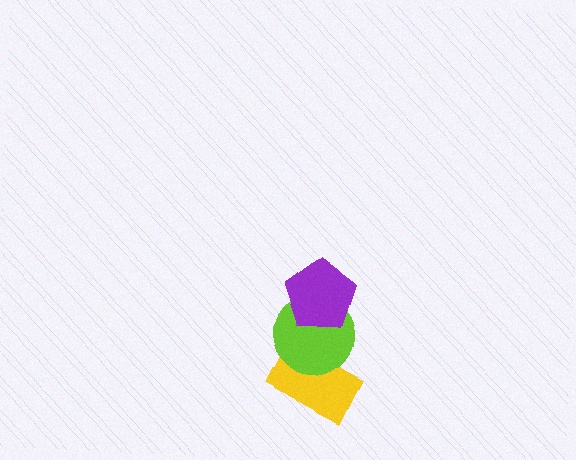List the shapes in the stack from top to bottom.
From top to bottom: the purple pentagon, the lime circle, the yellow rectangle.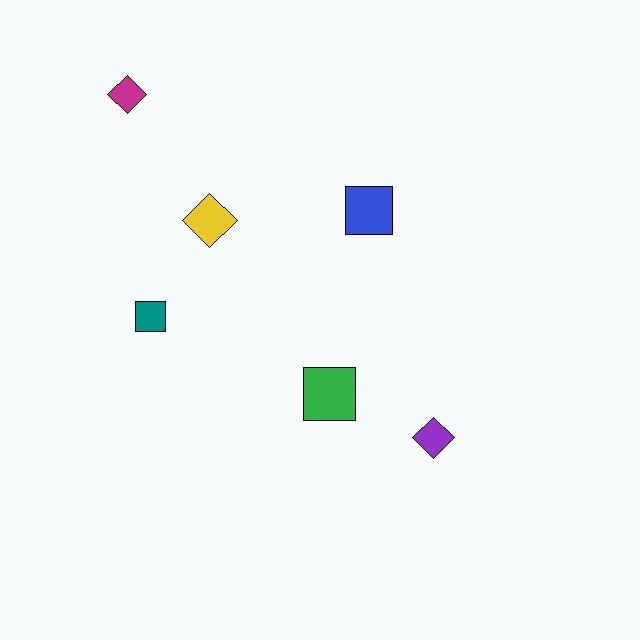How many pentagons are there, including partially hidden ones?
There are no pentagons.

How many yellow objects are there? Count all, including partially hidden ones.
There is 1 yellow object.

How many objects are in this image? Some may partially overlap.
There are 6 objects.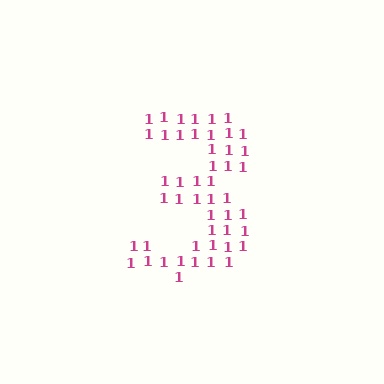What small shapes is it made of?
It is made of small digit 1's.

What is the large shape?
The large shape is the digit 3.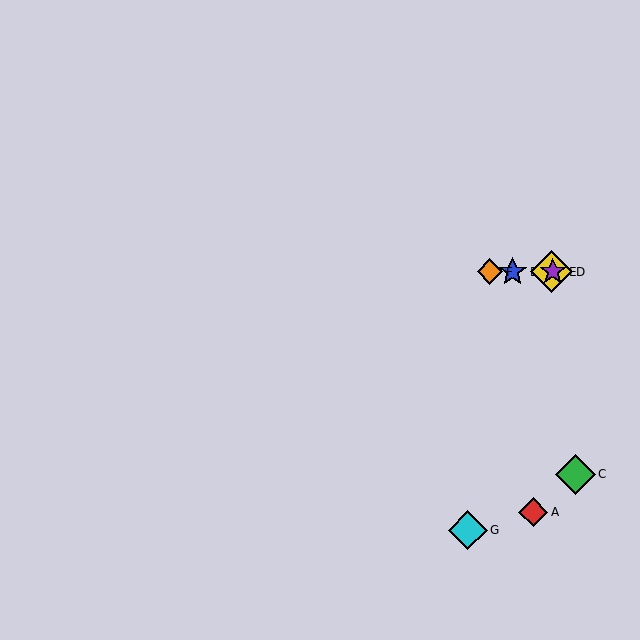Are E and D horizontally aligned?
Yes, both are at y≈272.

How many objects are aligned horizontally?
4 objects (B, D, E, F) are aligned horizontally.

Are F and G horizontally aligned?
No, F is at y≈272 and G is at y≈530.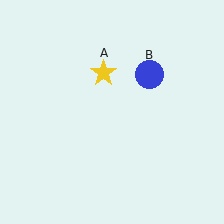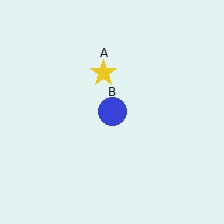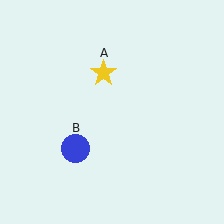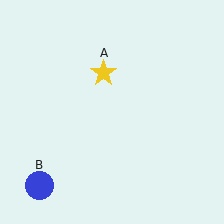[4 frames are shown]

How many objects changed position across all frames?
1 object changed position: blue circle (object B).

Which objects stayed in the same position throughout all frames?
Yellow star (object A) remained stationary.